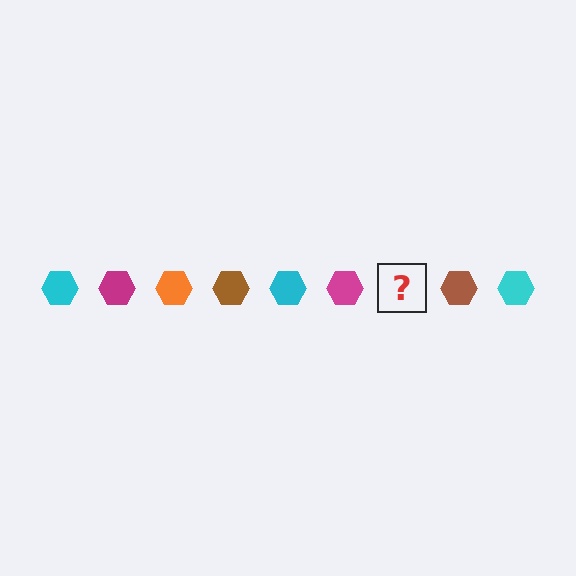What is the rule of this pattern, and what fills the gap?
The rule is that the pattern cycles through cyan, magenta, orange, brown hexagons. The gap should be filled with an orange hexagon.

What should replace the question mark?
The question mark should be replaced with an orange hexagon.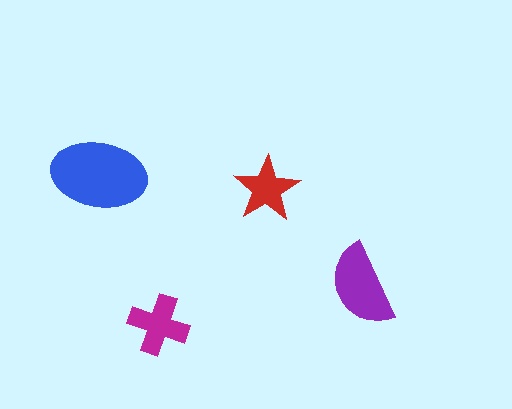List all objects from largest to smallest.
The blue ellipse, the purple semicircle, the magenta cross, the red star.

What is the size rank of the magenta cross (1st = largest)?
3rd.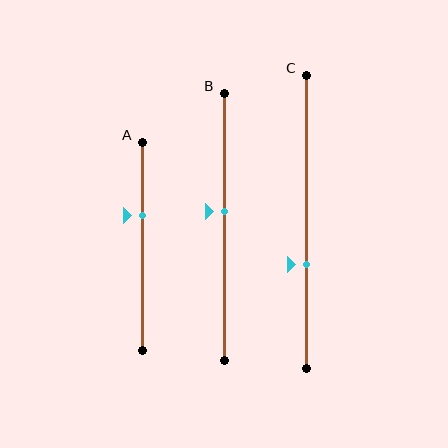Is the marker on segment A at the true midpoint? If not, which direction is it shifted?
No, the marker on segment A is shifted upward by about 15% of the segment length.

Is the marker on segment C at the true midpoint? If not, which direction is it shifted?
No, the marker on segment C is shifted downward by about 15% of the segment length.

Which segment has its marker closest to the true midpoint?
Segment B has its marker closest to the true midpoint.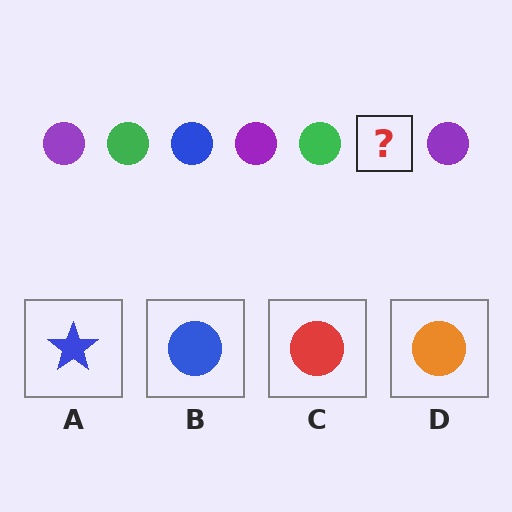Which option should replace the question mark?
Option B.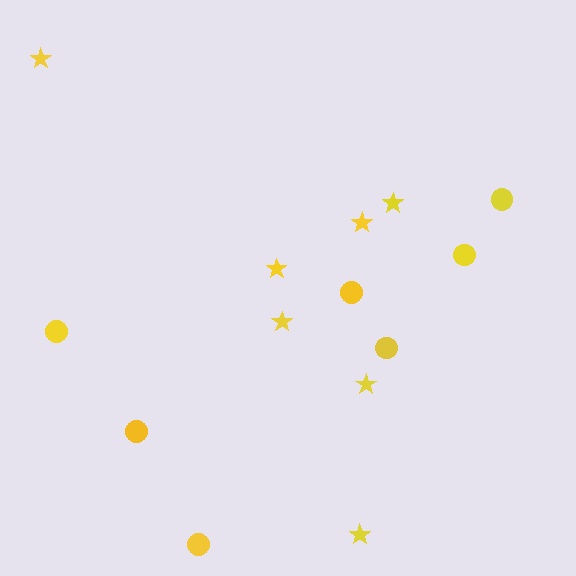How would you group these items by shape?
There are 2 groups: one group of circles (7) and one group of stars (7).